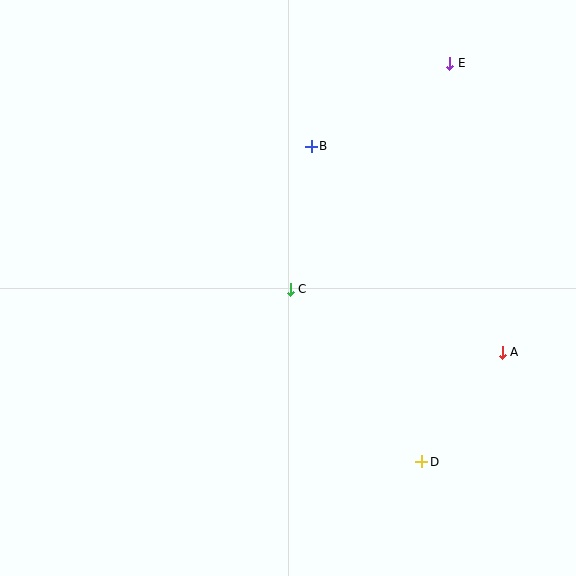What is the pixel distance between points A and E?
The distance between A and E is 294 pixels.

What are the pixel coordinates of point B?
Point B is at (311, 146).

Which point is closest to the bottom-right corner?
Point D is closest to the bottom-right corner.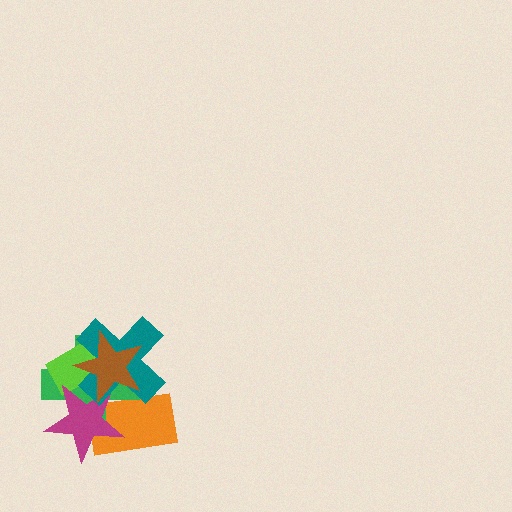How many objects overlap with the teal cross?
5 objects overlap with the teal cross.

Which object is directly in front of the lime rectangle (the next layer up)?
The magenta star is directly in front of the lime rectangle.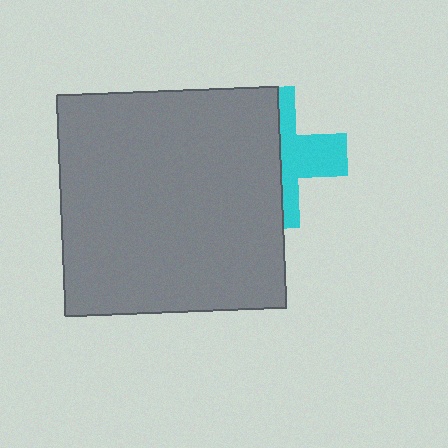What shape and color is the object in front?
The object in front is a gray square.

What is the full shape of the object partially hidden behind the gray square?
The partially hidden object is a cyan cross.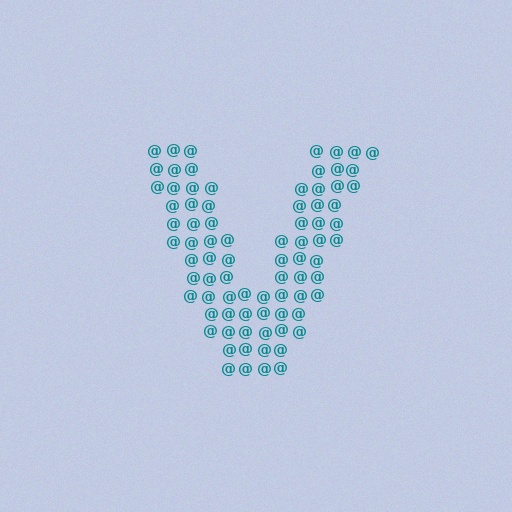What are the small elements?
The small elements are at signs.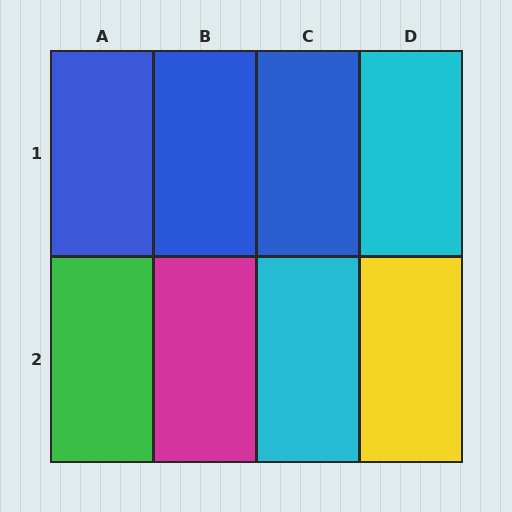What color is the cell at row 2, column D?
Yellow.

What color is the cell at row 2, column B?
Magenta.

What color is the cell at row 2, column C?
Cyan.